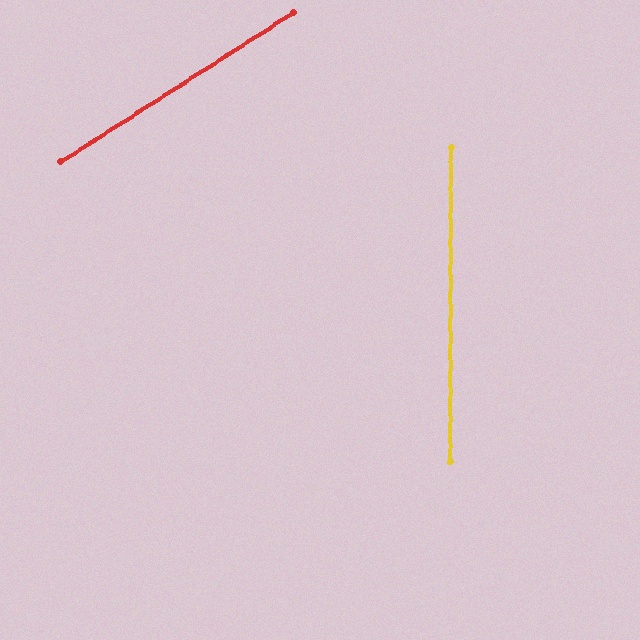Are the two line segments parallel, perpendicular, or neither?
Neither parallel nor perpendicular — they differ by about 57°.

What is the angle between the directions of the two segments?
Approximately 57 degrees.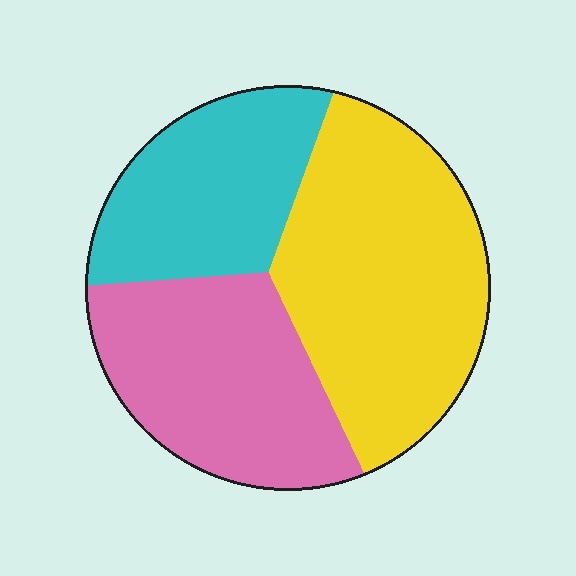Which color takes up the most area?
Yellow, at roughly 45%.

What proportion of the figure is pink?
Pink takes up about one third (1/3) of the figure.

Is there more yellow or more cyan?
Yellow.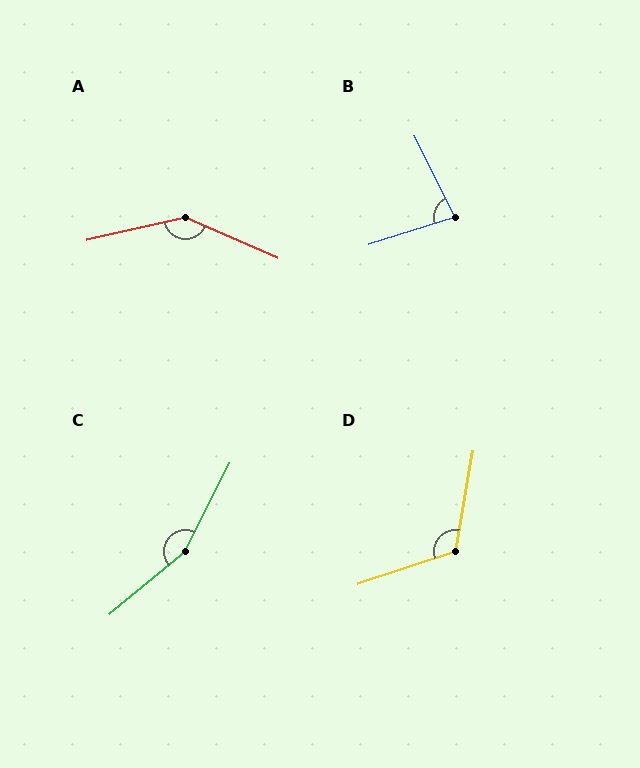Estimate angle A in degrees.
Approximately 144 degrees.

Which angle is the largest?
C, at approximately 156 degrees.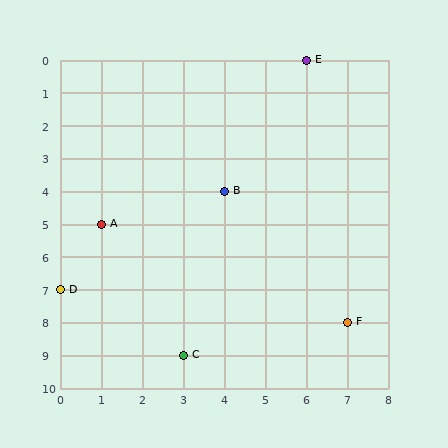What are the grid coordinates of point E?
Point E is at grid coordinates (6, 0).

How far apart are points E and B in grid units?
Points E and B are 2 columns and 4 rows apart (about 4.5 grid units diagonally).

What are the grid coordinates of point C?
Point C is at grid coordinates (3, 9).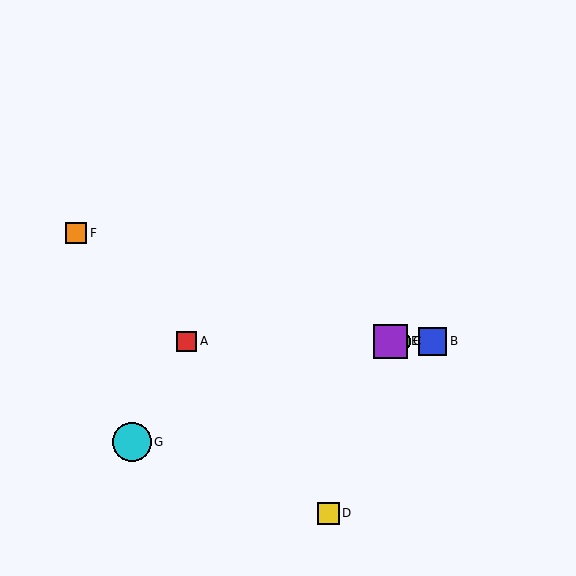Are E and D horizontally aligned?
No, E is at y≈341 and D is at y≈513.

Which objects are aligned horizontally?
Objects A, B, C, E are aligned horizontally.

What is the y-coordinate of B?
Object B is at y≈341.